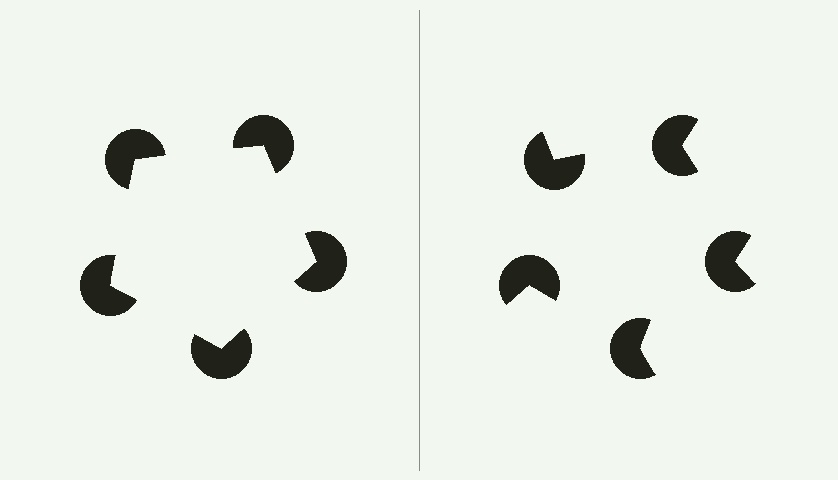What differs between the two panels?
The pac-man discs are positioned identically on both sides; only the wedge orientations differ. On the left they align to a pentagon; on the right they are misaligned.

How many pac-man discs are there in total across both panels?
10 — 5 on each side.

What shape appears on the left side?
An illusory pentagon.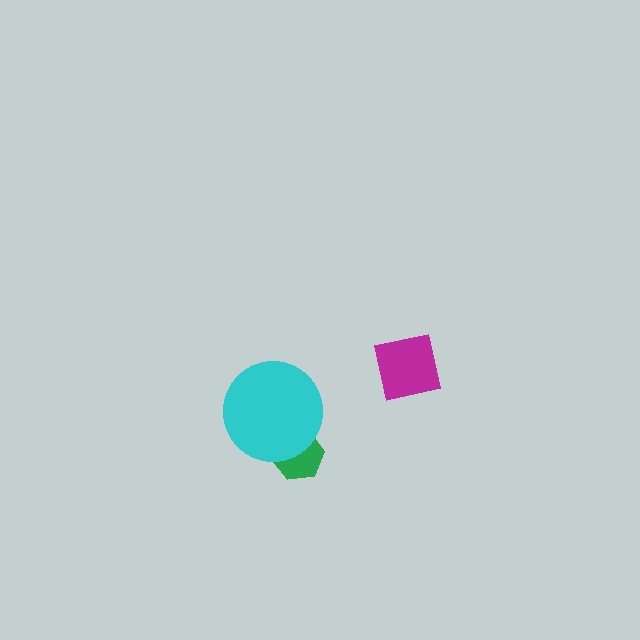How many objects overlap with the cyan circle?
1 object overlaps with the cyan circle.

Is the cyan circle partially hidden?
No, no other shape covers it.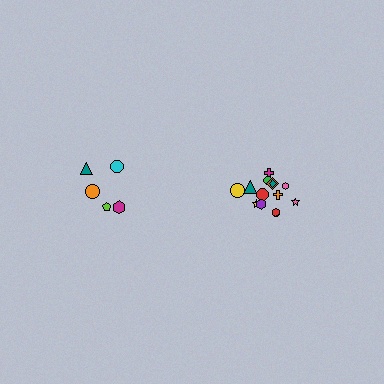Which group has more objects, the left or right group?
The right group.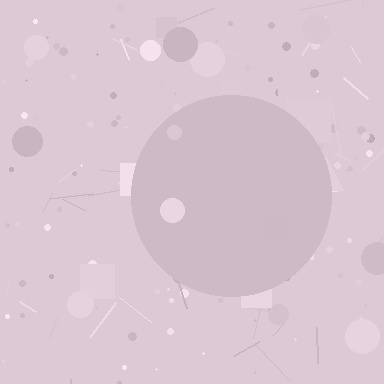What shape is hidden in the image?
A circle is hidden in the image.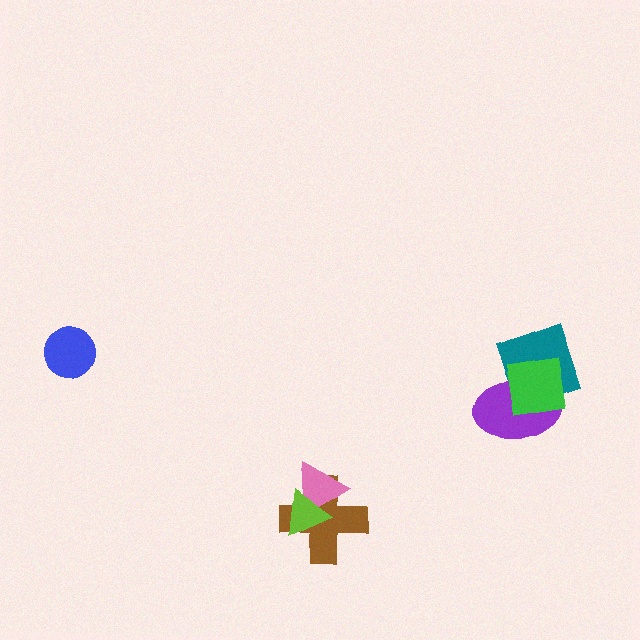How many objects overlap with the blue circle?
0 objects overlap with the blue circle.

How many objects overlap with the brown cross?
2 objects overlap with the brown cross.